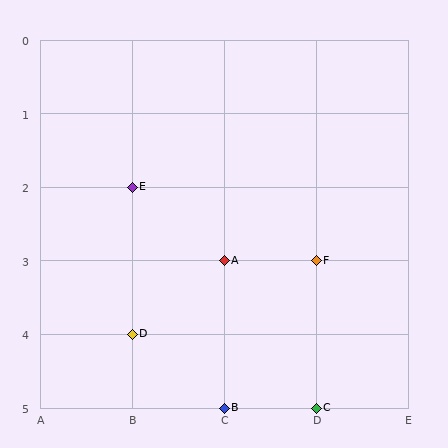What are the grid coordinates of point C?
Point C is at grid coordinates (D, 5).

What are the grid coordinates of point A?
Point A is at grid coordinates (C, 3).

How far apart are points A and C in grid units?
Points A and C are 1 column and 2 rows apart (about 2.2 grid units diagonally).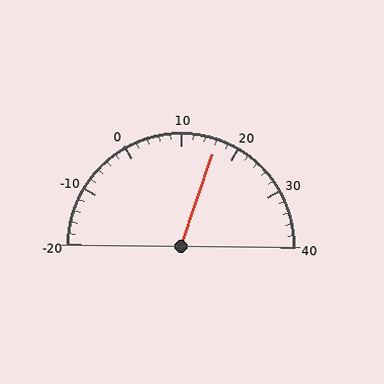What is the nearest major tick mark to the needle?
The nearest major tick mark is 20.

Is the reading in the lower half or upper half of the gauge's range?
The reading is in the upper half of the range (-20 to 40).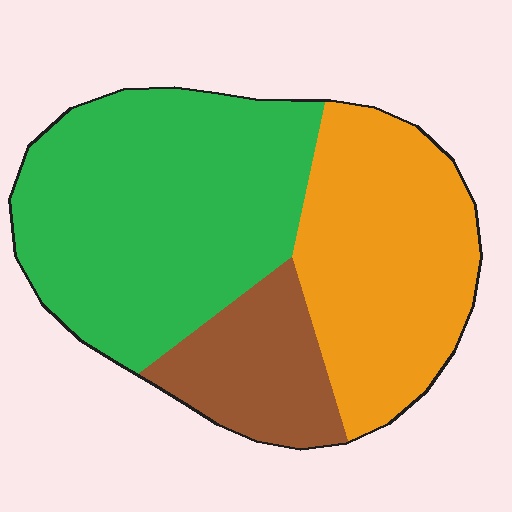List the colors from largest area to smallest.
From largest to smallest: green, orange, brown.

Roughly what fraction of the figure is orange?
Orange takes up about one third (1/3) of the figure.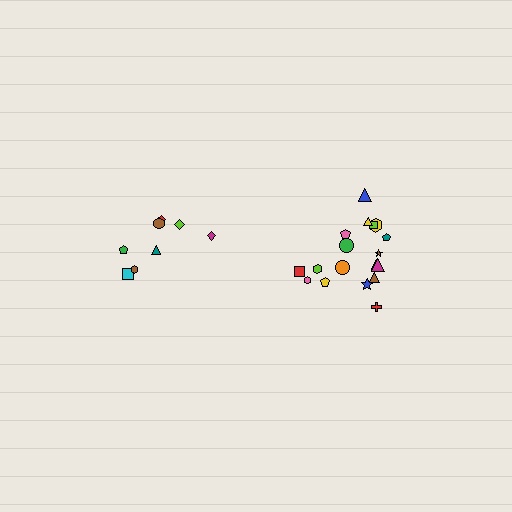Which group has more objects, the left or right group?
The right group.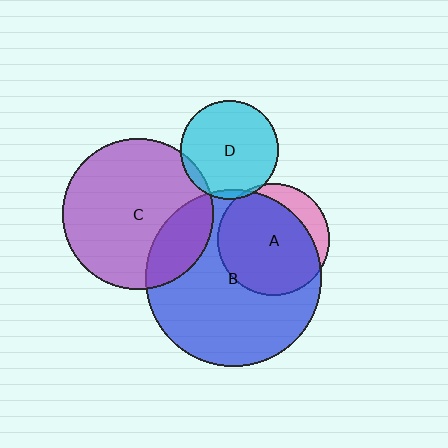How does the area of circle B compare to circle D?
Approximately 3.2 times.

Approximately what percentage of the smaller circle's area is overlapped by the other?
Approximately 80%.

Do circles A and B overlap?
Yes.